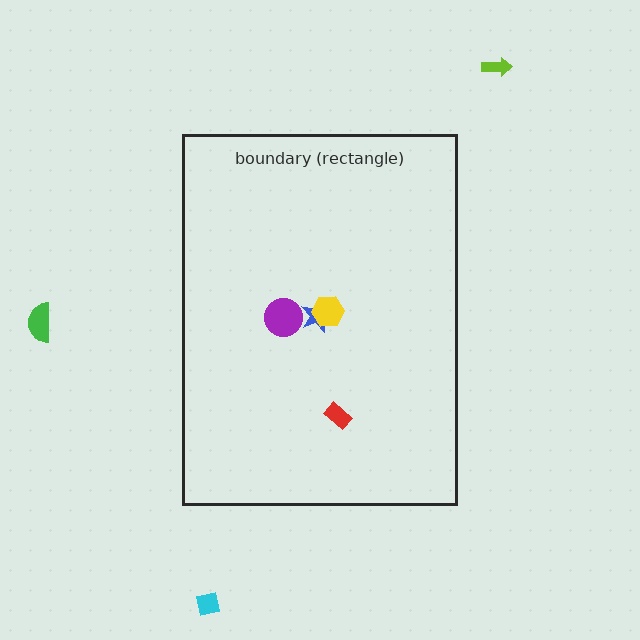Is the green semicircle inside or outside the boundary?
Outside.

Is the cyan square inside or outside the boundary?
Outside.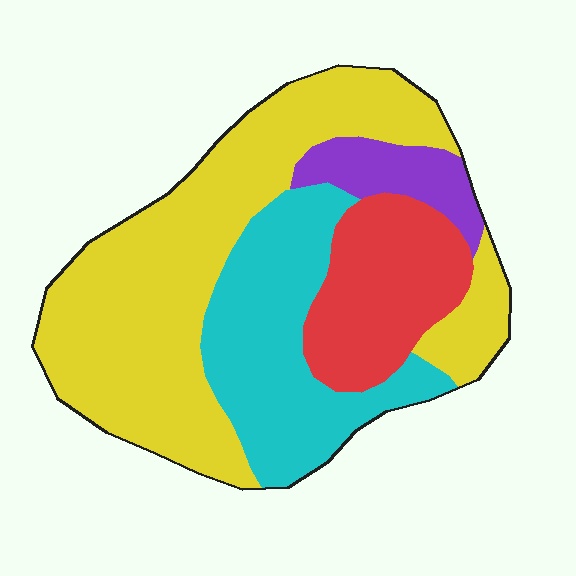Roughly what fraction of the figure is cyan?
Cyan takes up about one quarter (1/4) of the figure.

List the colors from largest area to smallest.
From largest to smallest: yellow, cyan, red, purple.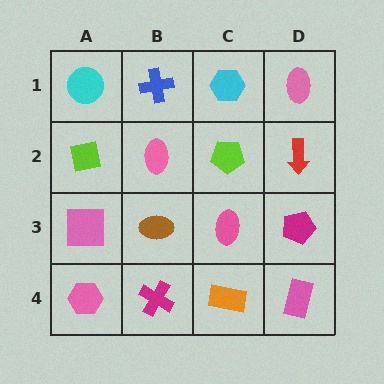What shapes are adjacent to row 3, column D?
A red arrow (row 2, column D), a pink rectangle (row 4, column D), a pink ellipse (row 3, column C).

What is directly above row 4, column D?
A magenta pentagon.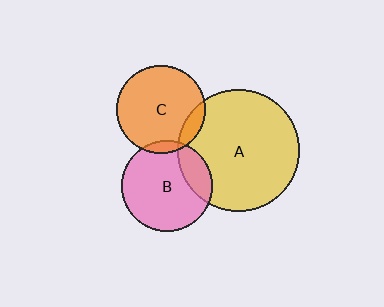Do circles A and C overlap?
Yes.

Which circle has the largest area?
Circle A (yellow).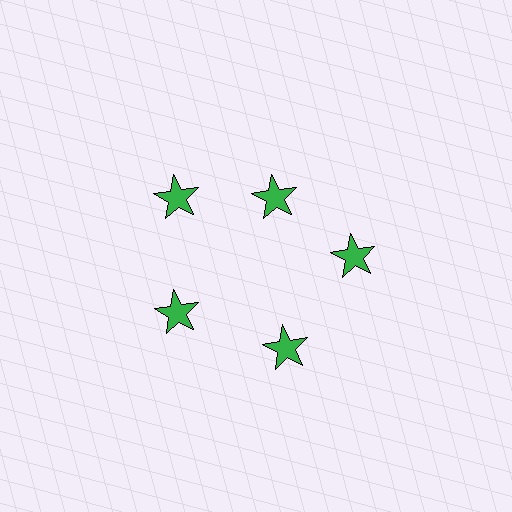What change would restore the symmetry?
The symmetry would be restored by moving it outward, back onto the ring so that all 5 stars sit at equal angles and equal distance from the center.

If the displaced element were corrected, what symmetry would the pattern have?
It would have 5-fold rotational symmetry — the pattern would map onto itself every 72 degrees.